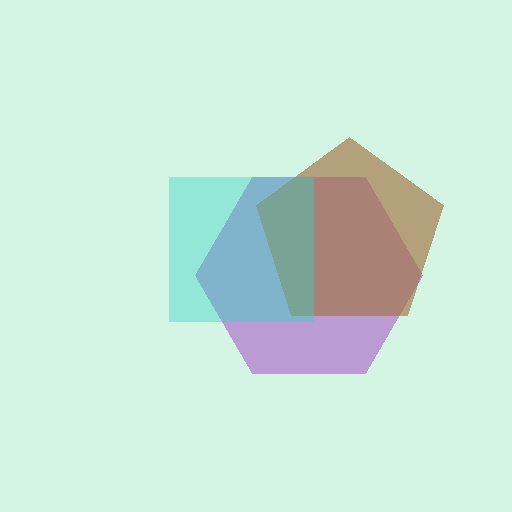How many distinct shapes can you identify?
There are 3 distinct shapes: a purple hexagon, a brown pentagon, a cyan square.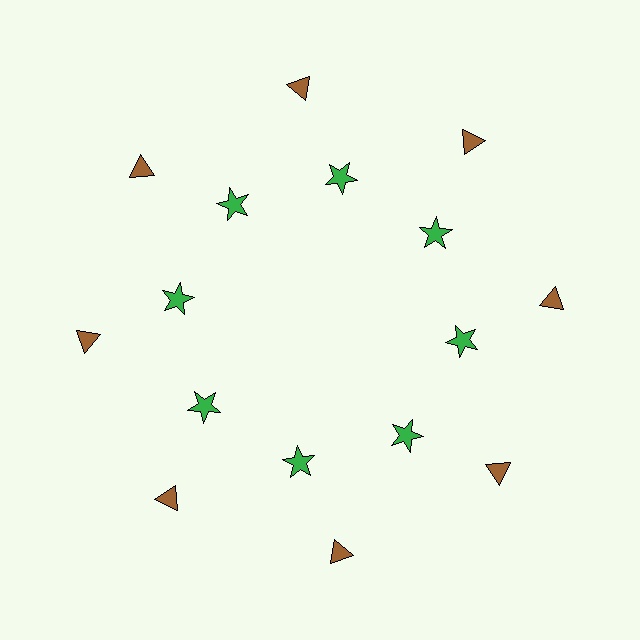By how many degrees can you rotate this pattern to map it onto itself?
The pattern maps onto itself every 45 degrees of rotation.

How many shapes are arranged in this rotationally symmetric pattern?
There are 16 shapes, arranged in 8 groups of 2.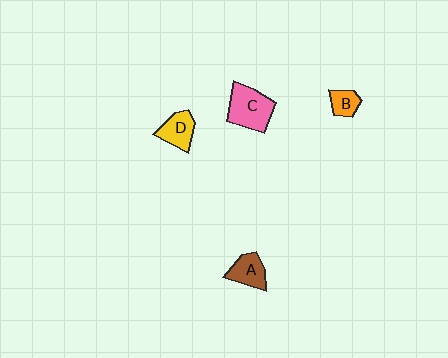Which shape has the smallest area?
Shape B (orange).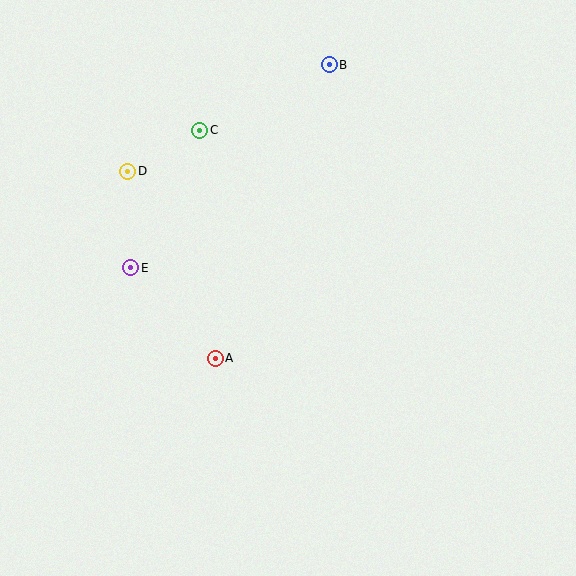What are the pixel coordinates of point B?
Point B is at (329, 65).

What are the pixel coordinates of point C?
Point C is at (200, 130).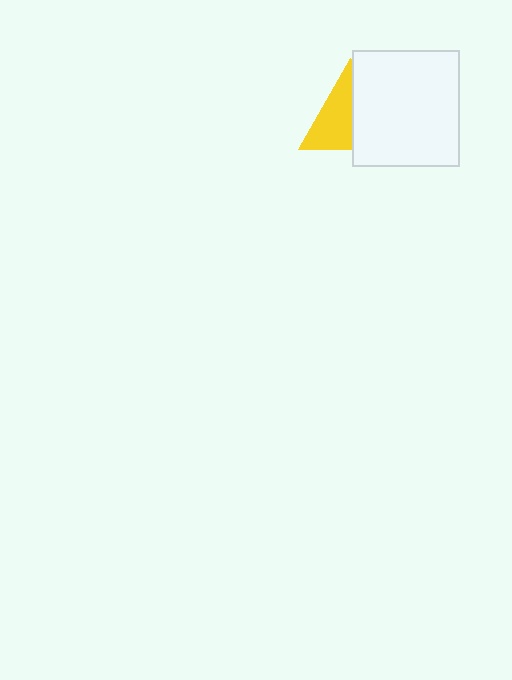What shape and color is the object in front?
The object in front is a white rectangle.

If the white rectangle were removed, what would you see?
You would see the complete yellow triangle.